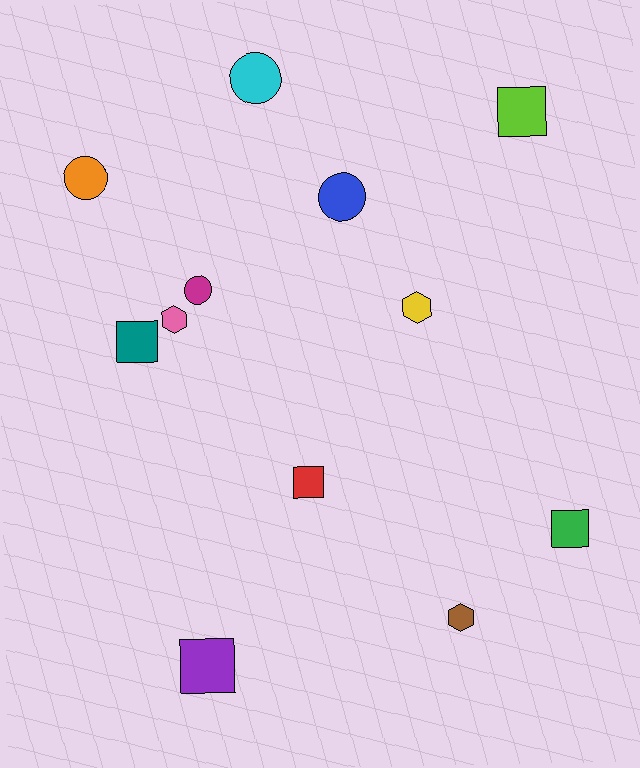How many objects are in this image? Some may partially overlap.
There are 12 objects.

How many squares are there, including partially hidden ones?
There are 5 squares.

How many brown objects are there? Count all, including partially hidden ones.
There is 1 brown object.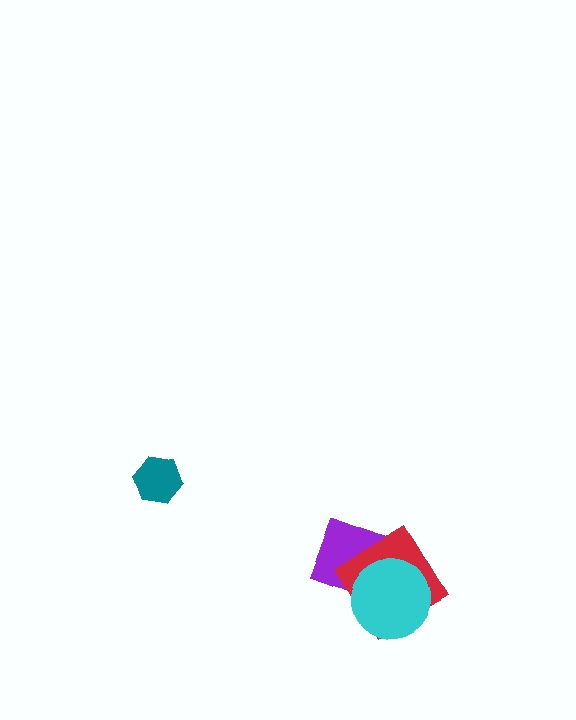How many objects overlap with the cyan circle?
2 objects overlap with the cyan circle.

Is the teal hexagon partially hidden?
No, no other shape covers it.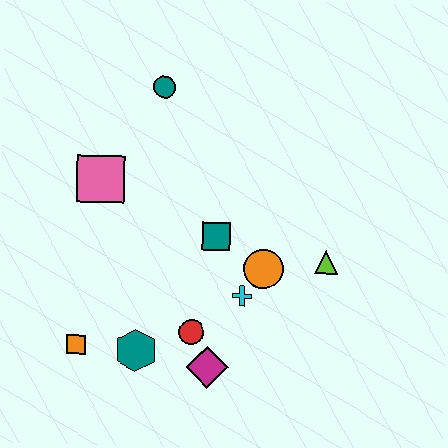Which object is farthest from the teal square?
The orange square is farthest from the teal square.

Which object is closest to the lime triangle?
The orange circle is closest to the lime triangle.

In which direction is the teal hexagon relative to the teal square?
The teal hexagon is below the teal square.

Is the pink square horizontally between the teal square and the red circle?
No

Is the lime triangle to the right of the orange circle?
Yes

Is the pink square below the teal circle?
Yes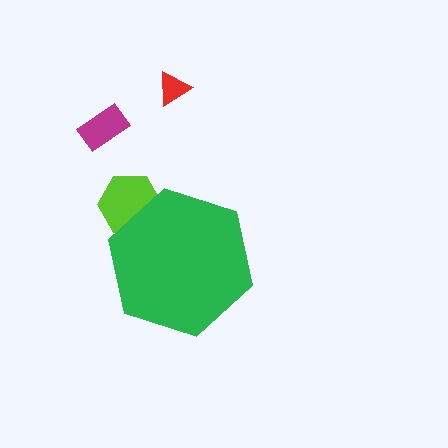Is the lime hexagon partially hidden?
Yes, the lime hexagon is partially hidden behind the green hexagon.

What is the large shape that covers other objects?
A green hexagon.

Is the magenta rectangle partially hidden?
No, the magenta rectangle is fully visible.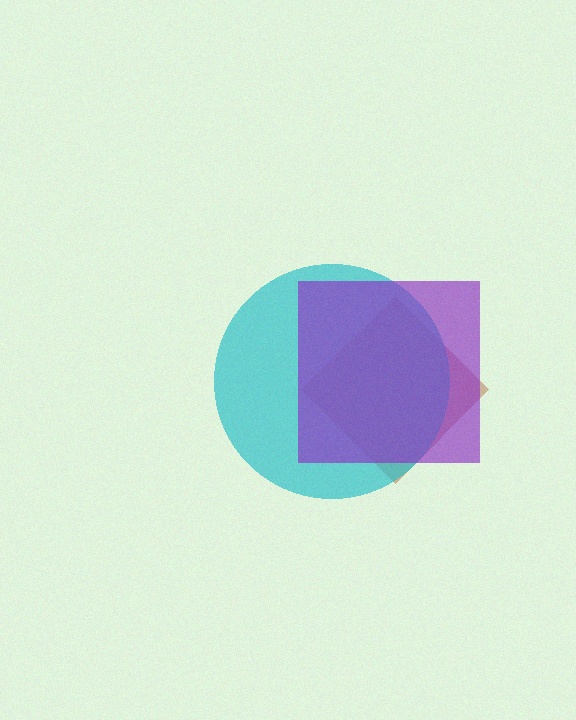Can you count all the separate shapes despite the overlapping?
Yes, there are 3 separate shapes.